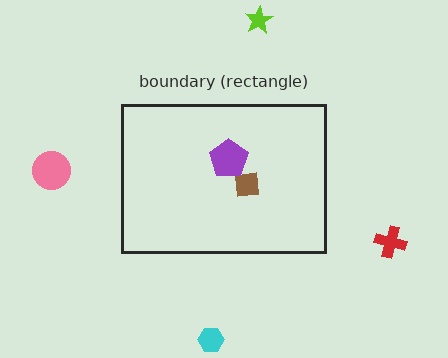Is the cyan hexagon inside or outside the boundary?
Outside.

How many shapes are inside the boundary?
2 inside, 4 outside.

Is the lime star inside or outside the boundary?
Outside.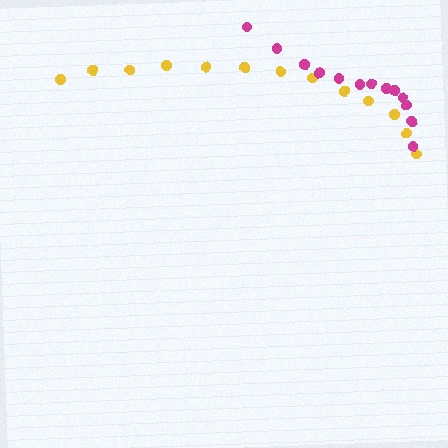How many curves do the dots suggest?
There are 2 distinct paths.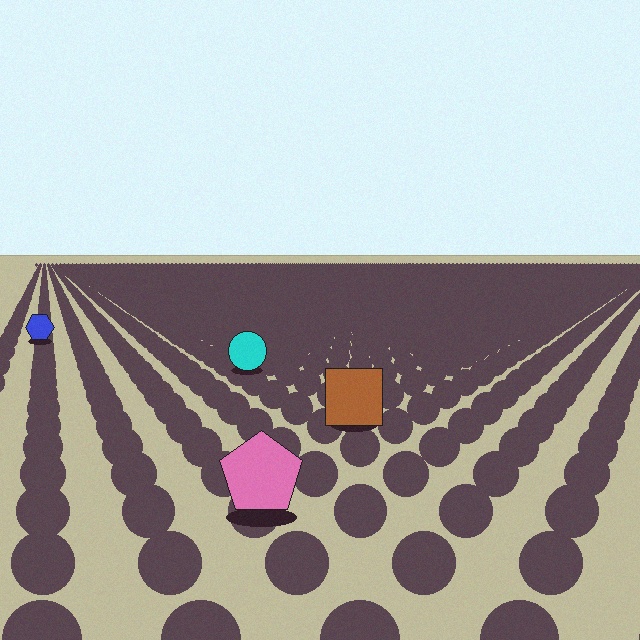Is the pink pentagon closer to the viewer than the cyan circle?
Yes. The pink pentagon is closer — you can tell from the texture gradient: the ground texture is coarser near it.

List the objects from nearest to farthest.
From nearest to farthest: the pink pentagon, the brown square, the cyan circle, the blue hexagon.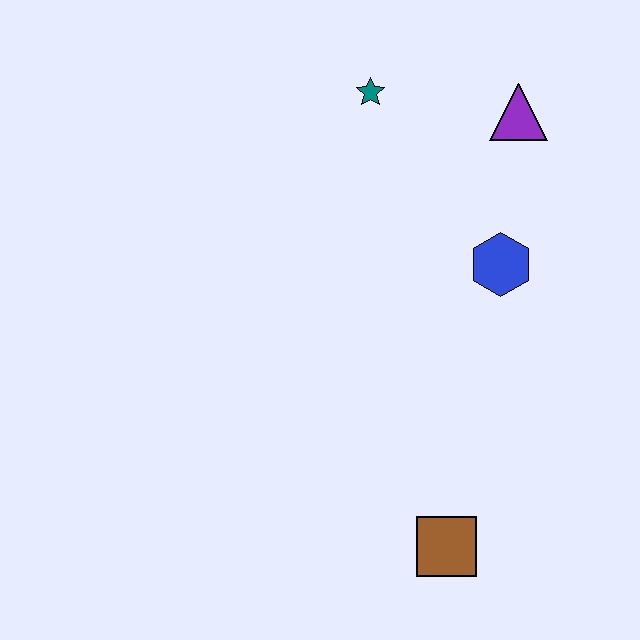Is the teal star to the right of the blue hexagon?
No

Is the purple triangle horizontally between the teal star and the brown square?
No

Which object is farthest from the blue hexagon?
The brown square is farthest from the blue hexagon.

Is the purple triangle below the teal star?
Yes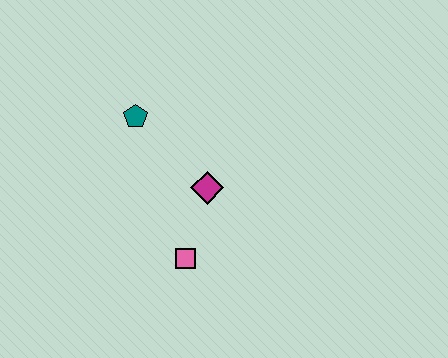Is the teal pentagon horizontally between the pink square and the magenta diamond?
No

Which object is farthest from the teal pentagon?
The pink square is farthest from the teal pentagon.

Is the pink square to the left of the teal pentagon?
No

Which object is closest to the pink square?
The magenta diamond is closest to the pink square.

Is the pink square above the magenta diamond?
No